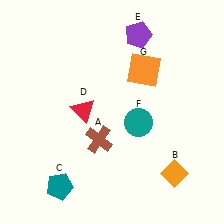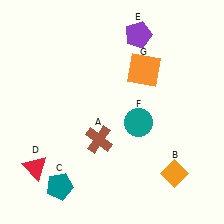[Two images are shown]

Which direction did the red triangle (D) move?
The red triangle (D) moved down.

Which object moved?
The red triangle (D) moved down.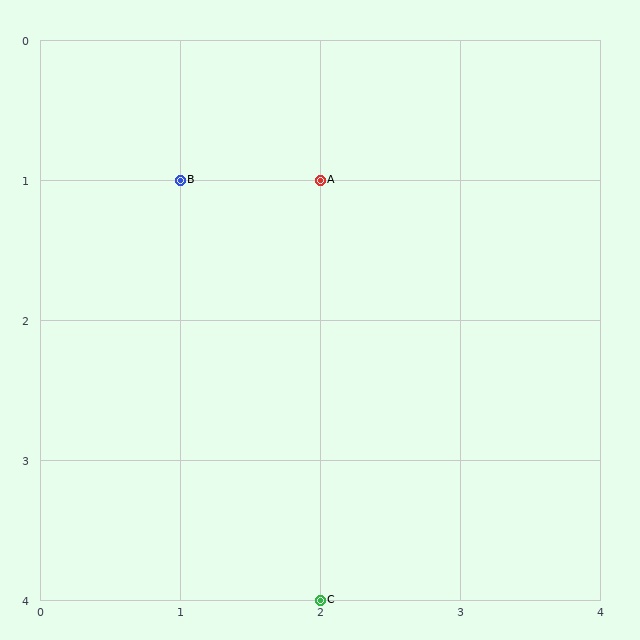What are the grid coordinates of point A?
Point A is at grid coordinates (2, 1).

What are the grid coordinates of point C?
Point C is at grid coordinates (2, 4).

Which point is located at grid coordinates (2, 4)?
Point C is at (2, 4).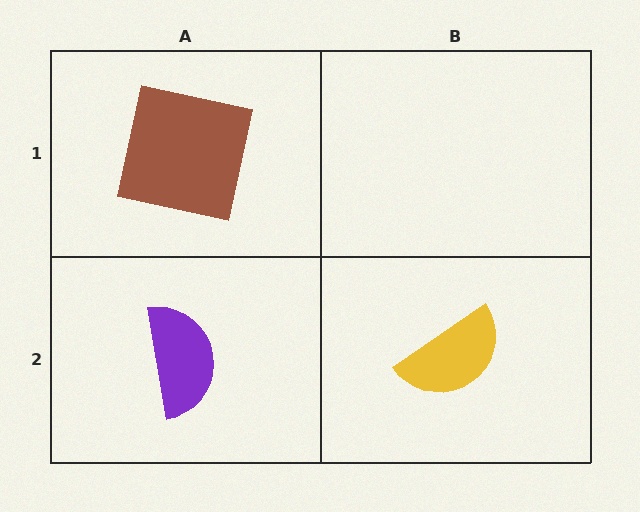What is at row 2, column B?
A yellow semicircle.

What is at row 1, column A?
A brown square.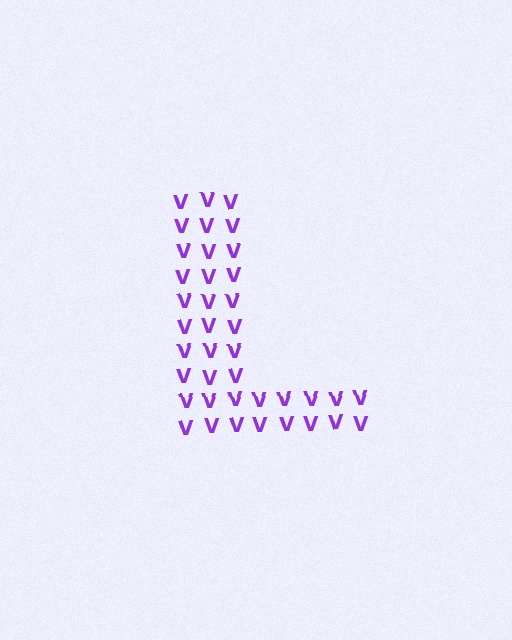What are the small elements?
The small elements are letter V's.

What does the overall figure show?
The overall figure shows the letter L.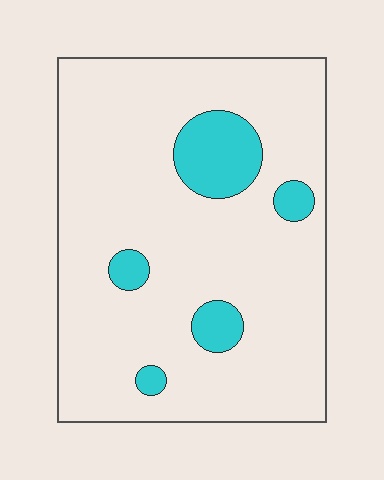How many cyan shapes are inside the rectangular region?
5.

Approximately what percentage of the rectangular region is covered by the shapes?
Approximately 10%.